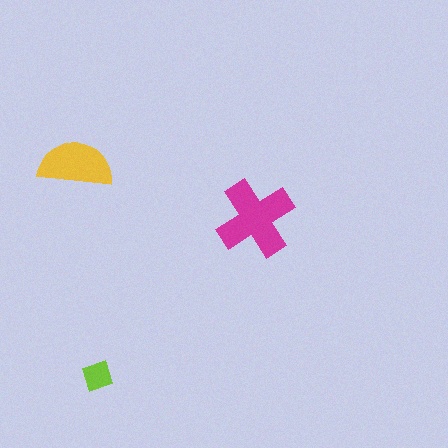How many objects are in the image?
There are 3 objects in the image.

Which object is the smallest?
The lime diamond.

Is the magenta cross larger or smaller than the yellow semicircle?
Larger.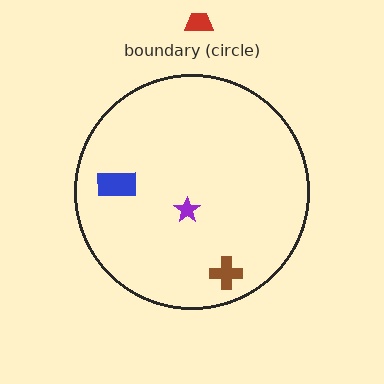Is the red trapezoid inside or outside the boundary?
Outside.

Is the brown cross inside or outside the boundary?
Inside.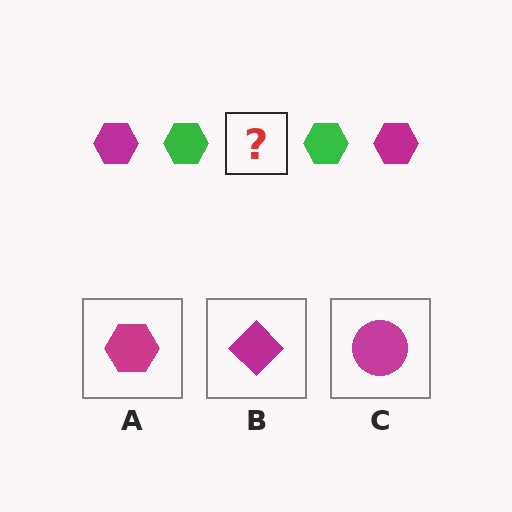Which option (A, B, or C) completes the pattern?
A.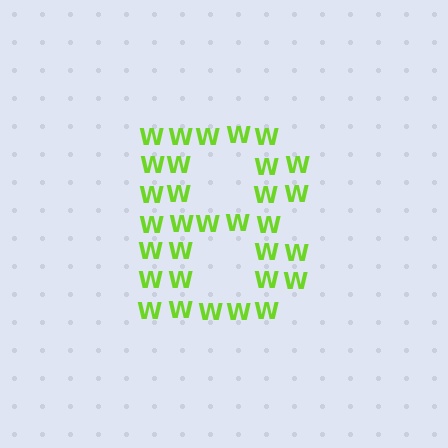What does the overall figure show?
The overall figure shows the letter B.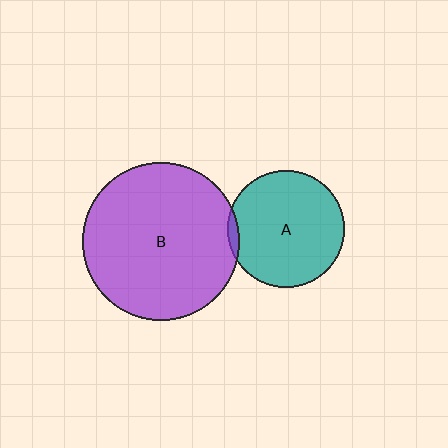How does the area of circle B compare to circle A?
Approximately 1.8 times.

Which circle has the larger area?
Circle B (purple).